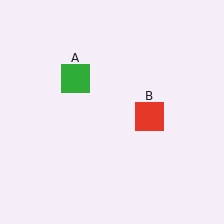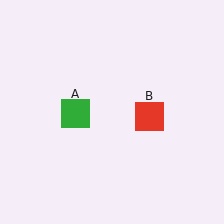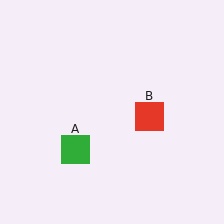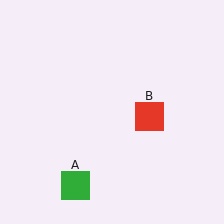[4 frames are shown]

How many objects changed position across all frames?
1 object changed position: green square (object A).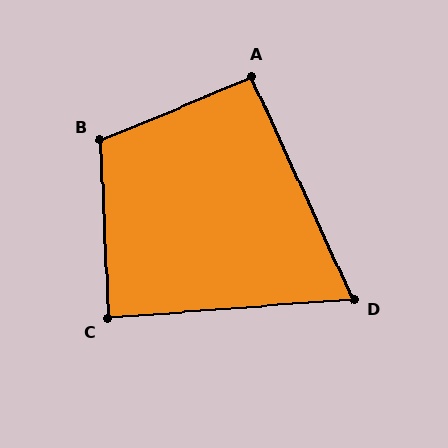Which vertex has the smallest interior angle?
D, at approximately 70 degrees.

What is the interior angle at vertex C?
Approximately 88 degrees (approximately right).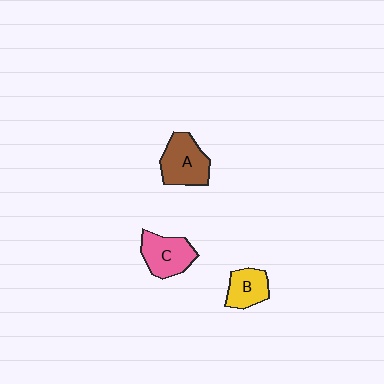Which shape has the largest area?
Shape A (brown).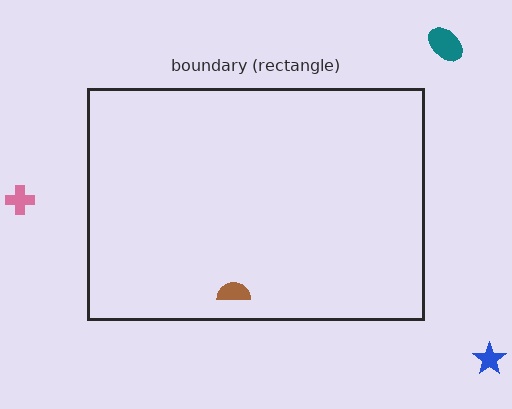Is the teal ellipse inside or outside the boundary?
Outside.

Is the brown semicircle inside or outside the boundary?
Inside.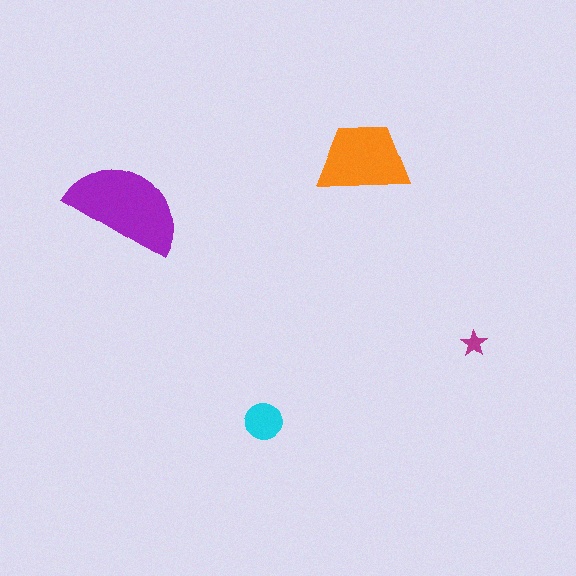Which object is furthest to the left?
The purple semicircle is leftmost.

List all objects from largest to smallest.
The purple semicircle, the orange trapezoid, the cyan circle, the magenta star.